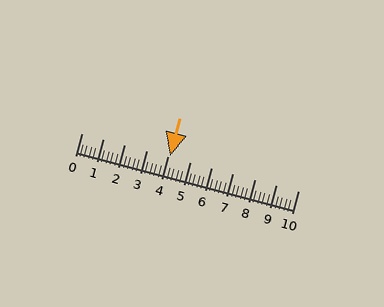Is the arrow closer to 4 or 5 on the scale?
The arrow is closer to 4.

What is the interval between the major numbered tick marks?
The major tick marks are spaced 1 units apart.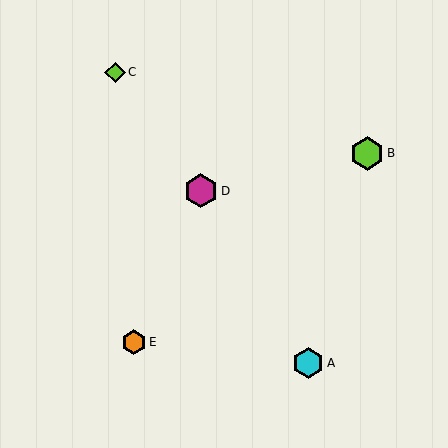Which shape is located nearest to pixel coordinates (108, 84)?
The lime diamond (labeled C) at (115, 72) is nearest to that location.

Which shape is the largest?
The magenta hexagon (labeled D) is the largest.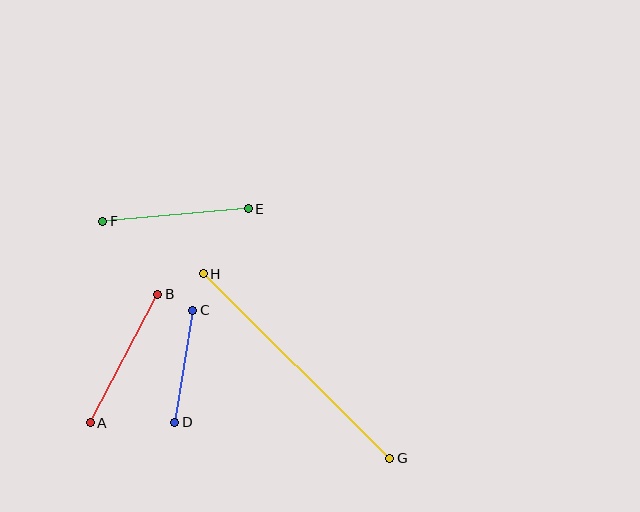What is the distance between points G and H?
The distance is approximately 262 pixels.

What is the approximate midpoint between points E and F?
The midpoint is at approximately (175, 215) pixels.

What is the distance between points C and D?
The distance is approximately 114 pixels.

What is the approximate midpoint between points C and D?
The midpoint is at approximately (184, 366) pixels.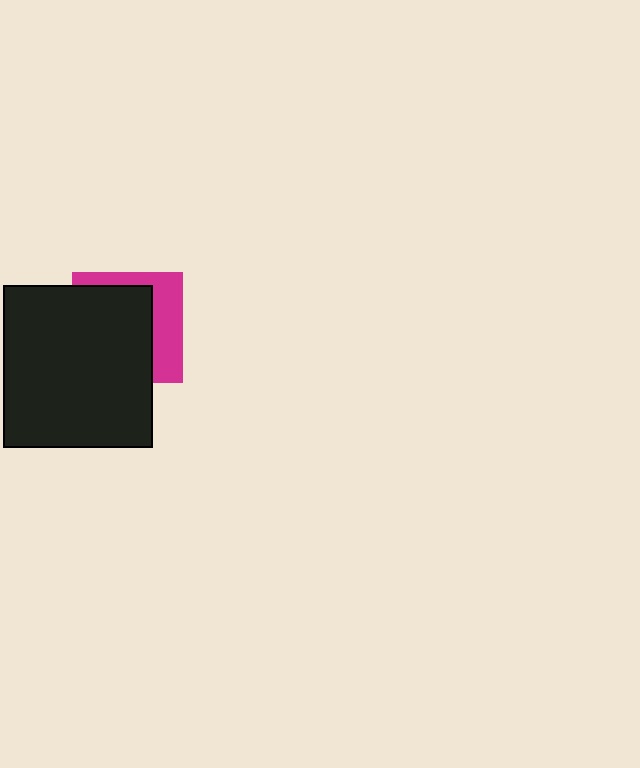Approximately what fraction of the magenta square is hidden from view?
Roughly 64% of the magenta square is hidden behind the black rectangle.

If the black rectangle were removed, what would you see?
You would see the complete magenta square.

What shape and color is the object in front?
The object in front is a black rectangle.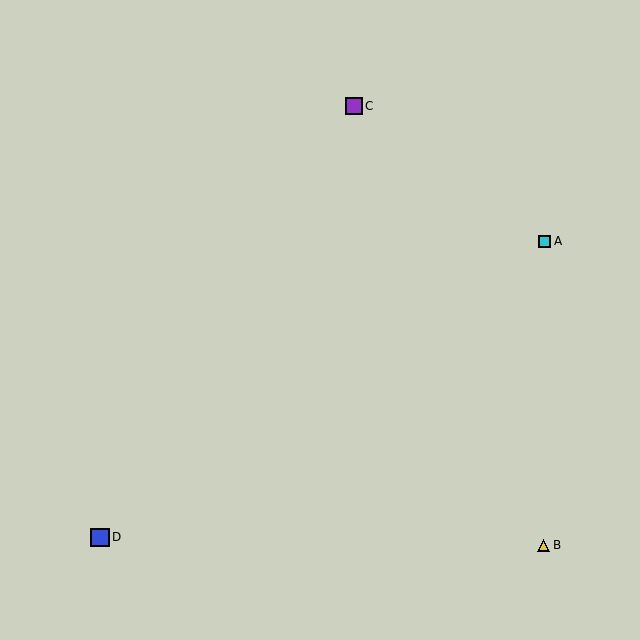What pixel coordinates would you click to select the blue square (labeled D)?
Click at (100, 537) to select the blue square D.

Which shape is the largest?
The blue square (labeled D) is the largest.